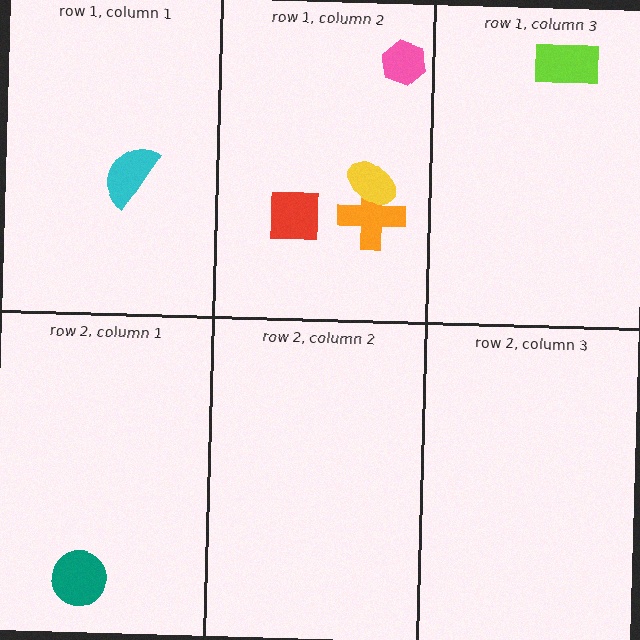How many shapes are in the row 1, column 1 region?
1.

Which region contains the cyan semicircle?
The row 1, column 1 region.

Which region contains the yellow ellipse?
The row 1, column 2 region.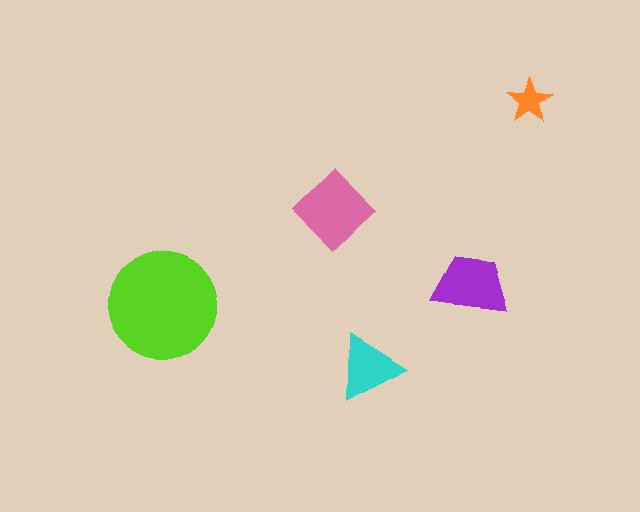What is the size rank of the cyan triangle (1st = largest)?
4th.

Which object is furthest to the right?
The orange star is rightmost.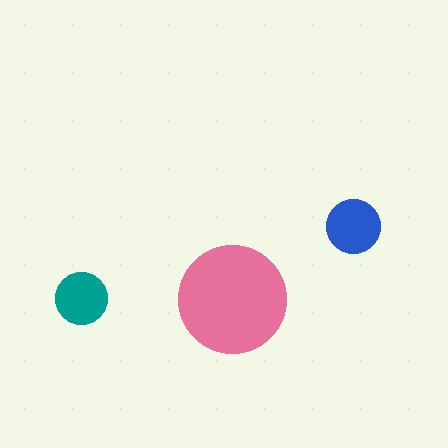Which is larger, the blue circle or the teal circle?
The blue one.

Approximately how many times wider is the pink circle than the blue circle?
About 2 times wider.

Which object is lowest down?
The pink circle is bottommost.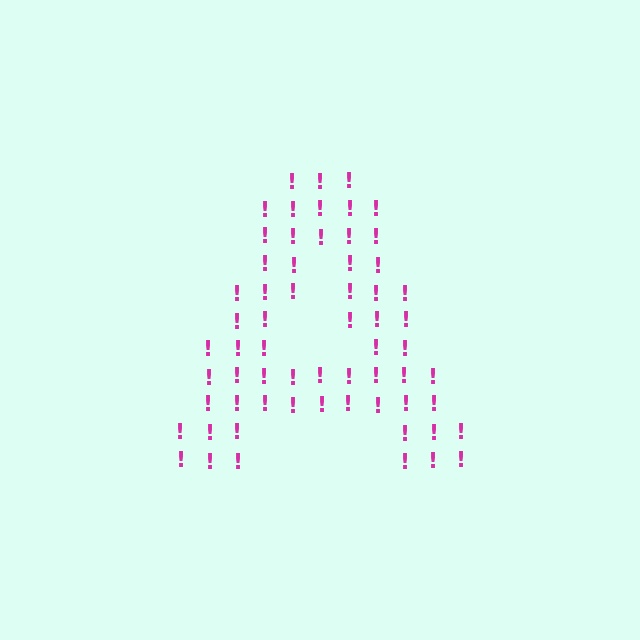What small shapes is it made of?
It is made of small exclamation marks.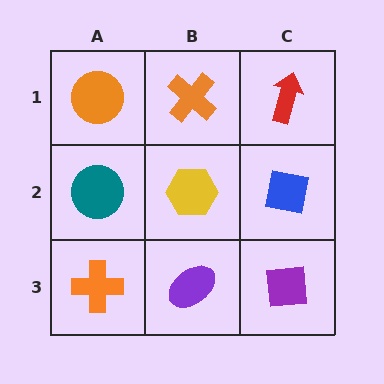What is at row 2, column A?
A teal circle.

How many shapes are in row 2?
3 shapes.